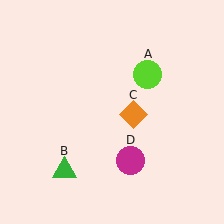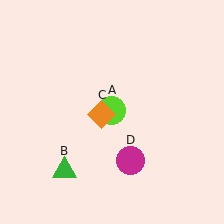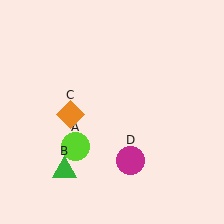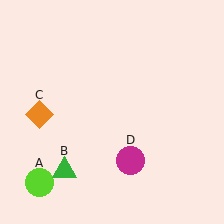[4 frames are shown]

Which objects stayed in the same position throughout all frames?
Green triangle (object B) and magenta circle (object D) remained stationary.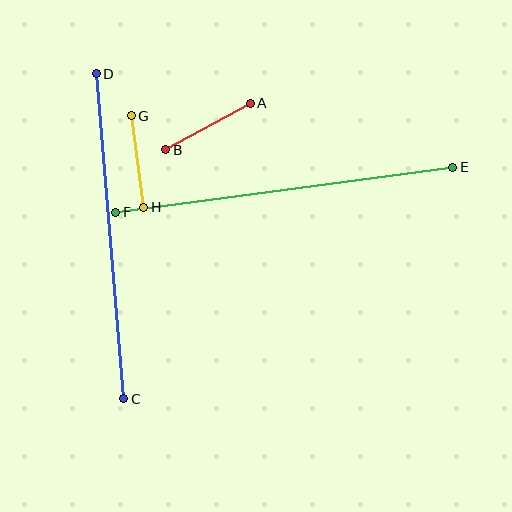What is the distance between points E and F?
The distance is approximately 340 pixels.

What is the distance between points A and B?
The distance is approximately 97 pixels.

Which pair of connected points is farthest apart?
Points E and F are farthest apart.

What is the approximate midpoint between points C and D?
The midpoint is at approximately (110, 236) pixels.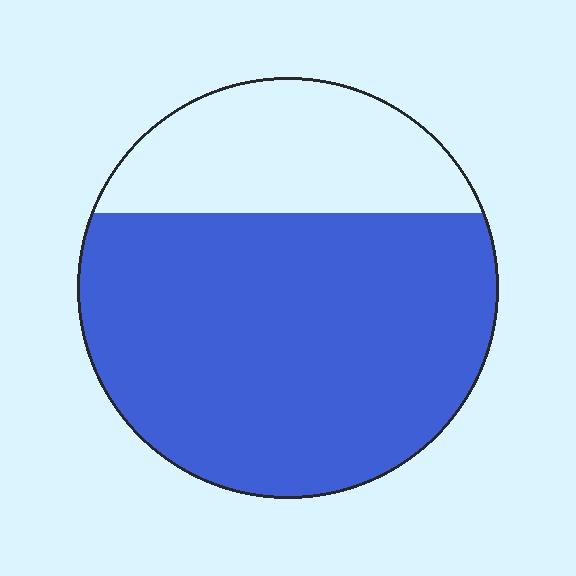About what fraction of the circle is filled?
About three quarters (3/4).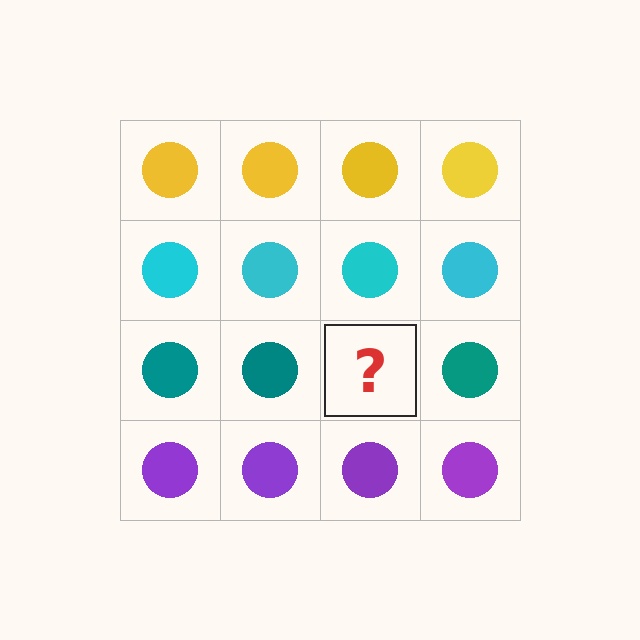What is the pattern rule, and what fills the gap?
The rule is that each row has a consistent color. The gap should be filled with a teal circle.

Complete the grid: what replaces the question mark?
The question mark should be replaced with a teal circle.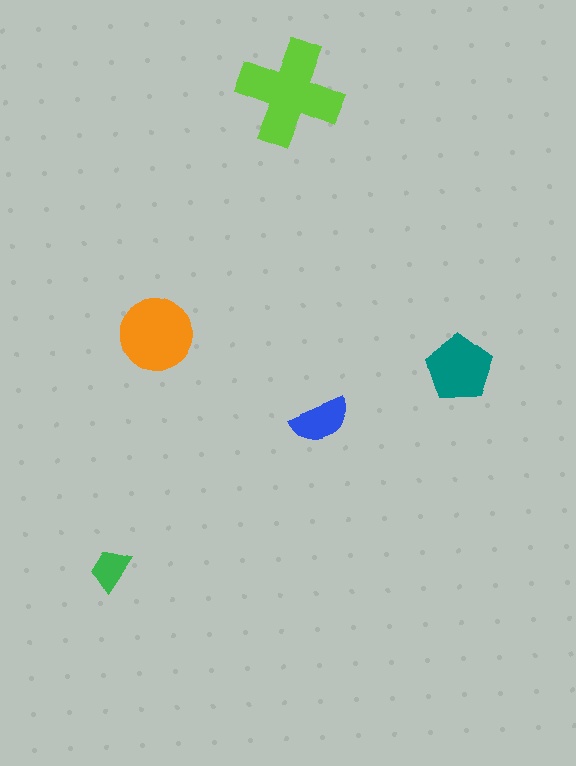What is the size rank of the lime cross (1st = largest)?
1st.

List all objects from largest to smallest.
The lime cross, the orange circle, the teal pentagon, the blue semicircle, the green trapezoid.